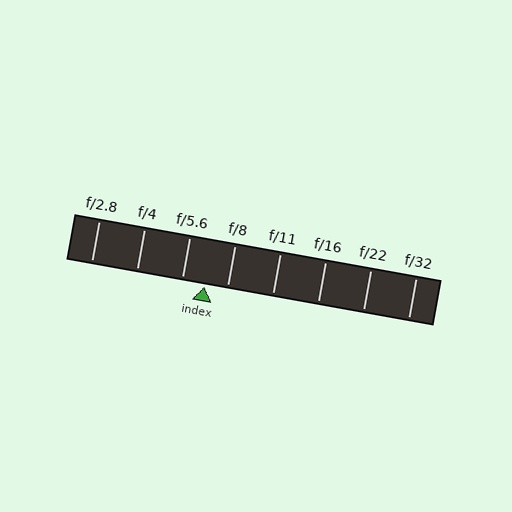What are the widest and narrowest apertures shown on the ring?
The widest aperture shown is f/2.8 and the narrowest is f/32.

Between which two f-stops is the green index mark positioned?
The index mark is between f/5.6 and f/8.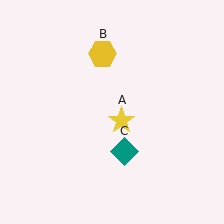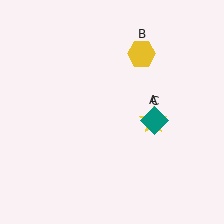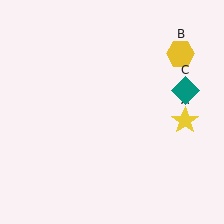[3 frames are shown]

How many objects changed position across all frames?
3 objects changed position: yellow star (object A), yellow hexagon (object B), teal diamond (object C).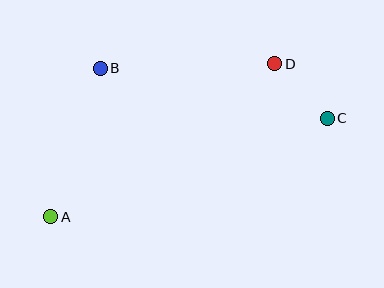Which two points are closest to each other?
Points C and D are closest to each other.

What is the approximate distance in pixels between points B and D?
The distance between B and D is approximately 175 pixels.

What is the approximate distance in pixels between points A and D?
The distance between A and D is approximately 272 pixels.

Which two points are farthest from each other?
Points A and C are farthest from each other.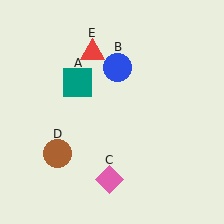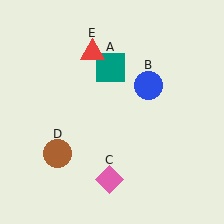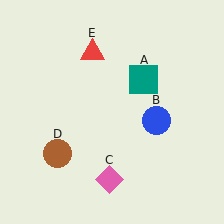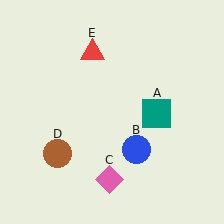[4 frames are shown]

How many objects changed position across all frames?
2 objects changed position: teal square (object A), blue circle (object B).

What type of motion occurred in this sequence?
The teal square (object A), blue circle (object B) rotated clockwise around the center of the scene.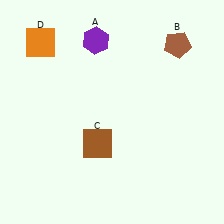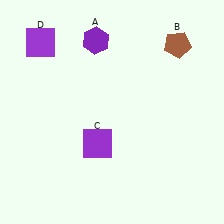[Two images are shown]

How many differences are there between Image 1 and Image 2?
There are 2 differences between the two images.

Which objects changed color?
C changed from brown to purple. D changed from orange to purple.